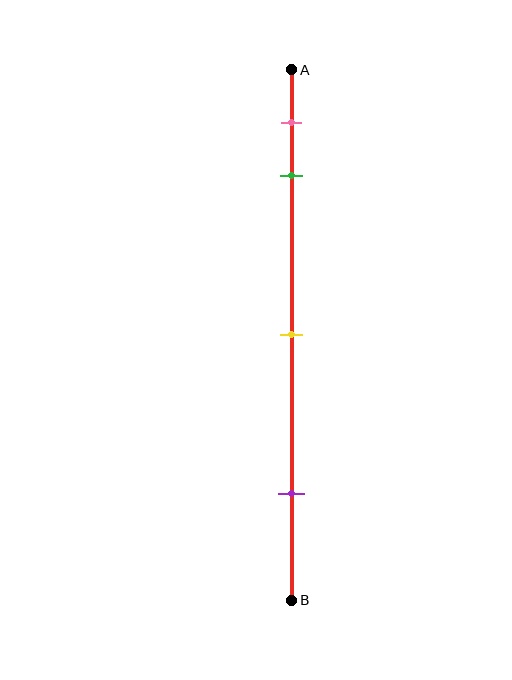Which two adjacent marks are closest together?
The pink and green marks are the closest adjacent pair.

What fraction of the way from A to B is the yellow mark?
The yellow mark is approximately 50% (0.5) of the way from A to B.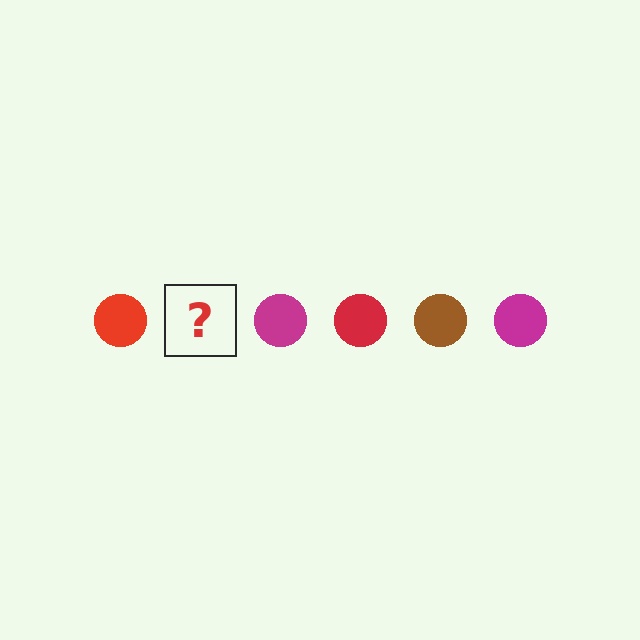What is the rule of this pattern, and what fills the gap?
The rule is that the pattern cycles through red, brown, magenta circles. The gap should be filled with a brown circle.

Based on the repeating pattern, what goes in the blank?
The blank should be a brown circle.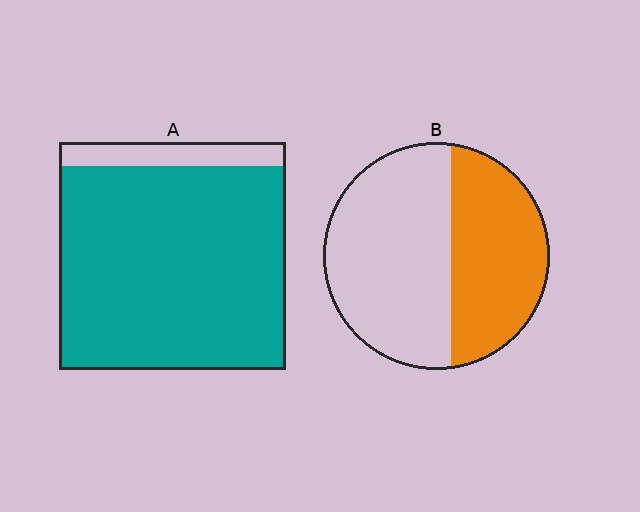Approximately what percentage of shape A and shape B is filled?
A is approximately 90% and B is approximately 40%.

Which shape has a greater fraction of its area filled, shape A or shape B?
Shape A.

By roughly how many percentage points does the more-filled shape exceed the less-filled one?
By roughly 50 percentage points (A over B).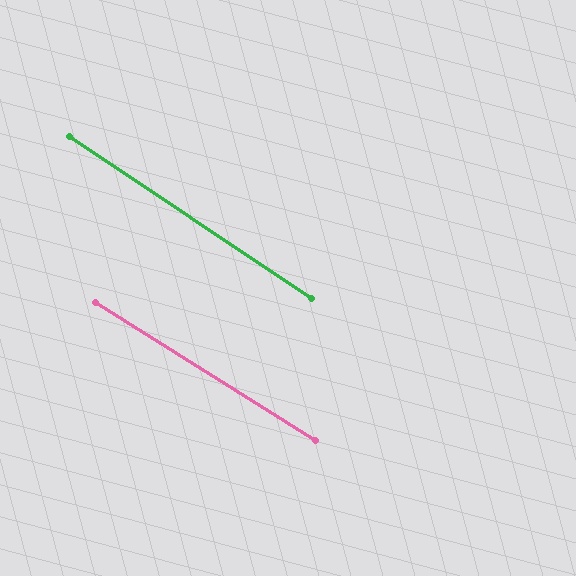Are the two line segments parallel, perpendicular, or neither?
Parallel — their directions differ by only 1.7°.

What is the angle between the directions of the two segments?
Approximately 2 degrees.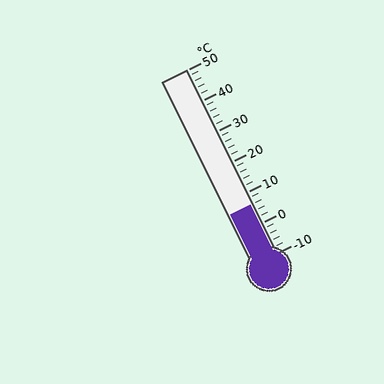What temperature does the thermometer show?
The thermometer shows approximately 6°C.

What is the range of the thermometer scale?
The thermometer scale ranges from -10°C to 50°C.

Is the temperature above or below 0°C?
The temperature is above 0°C.